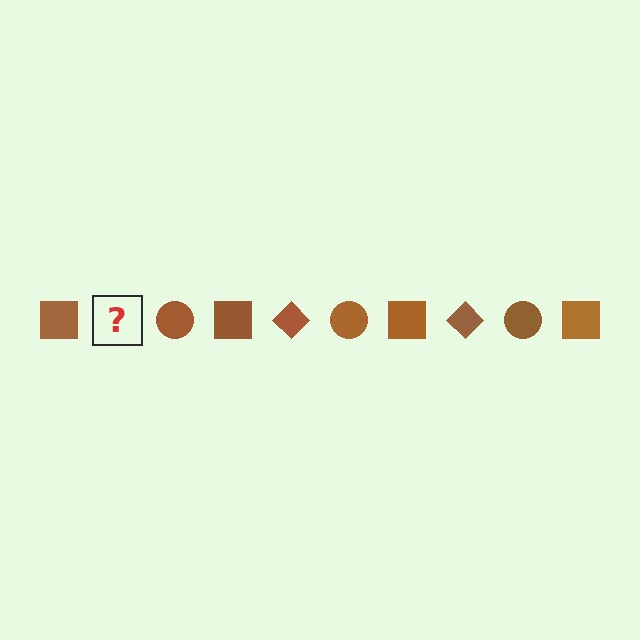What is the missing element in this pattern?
The missing element is a brown diamond.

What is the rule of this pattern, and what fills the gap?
The rule is that the pattern cycles through square, diamond, circle shapes in brown. The gap should be filled with a brown diamond.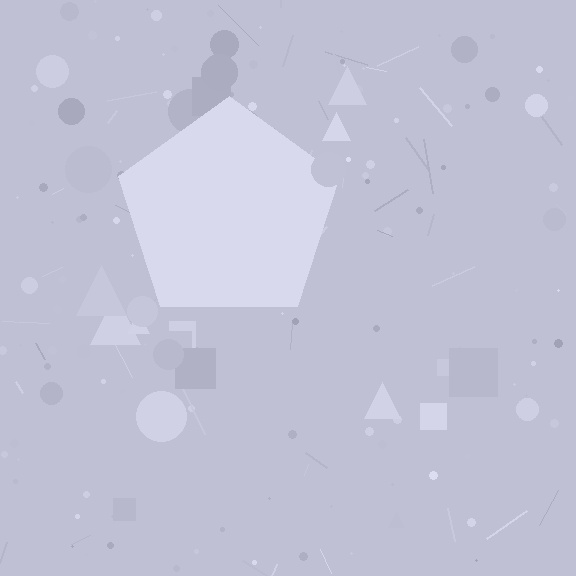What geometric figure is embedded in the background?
A pentagon is embedded in the background.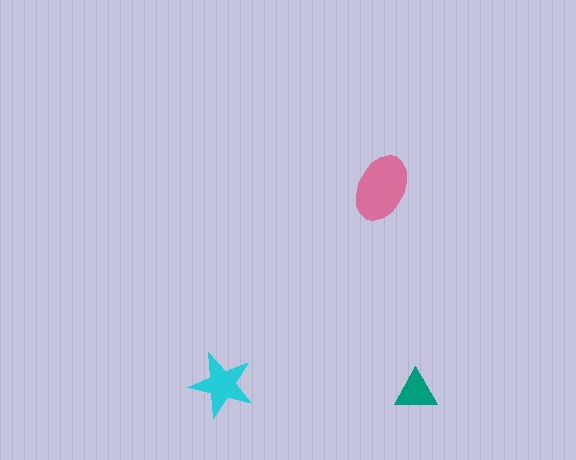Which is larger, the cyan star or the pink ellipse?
The pink ellipse.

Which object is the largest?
The pink ellipse.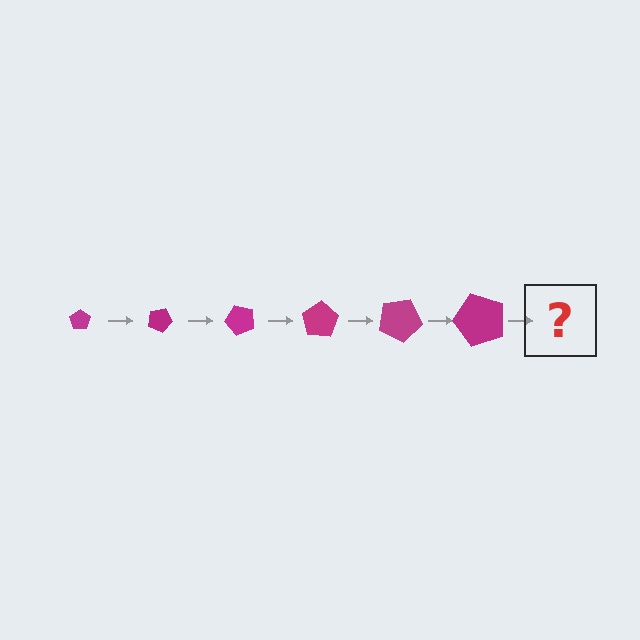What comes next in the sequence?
The next element should be a pentagon, larger than the previous one and rotated 150 degrees from the start.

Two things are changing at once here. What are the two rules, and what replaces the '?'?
The two rules are that the pentagon grows larger each step and it rotates 25 degrees each step. The '?' should be a pentagon, larger than the previous one and rotated 150 degrees from the start.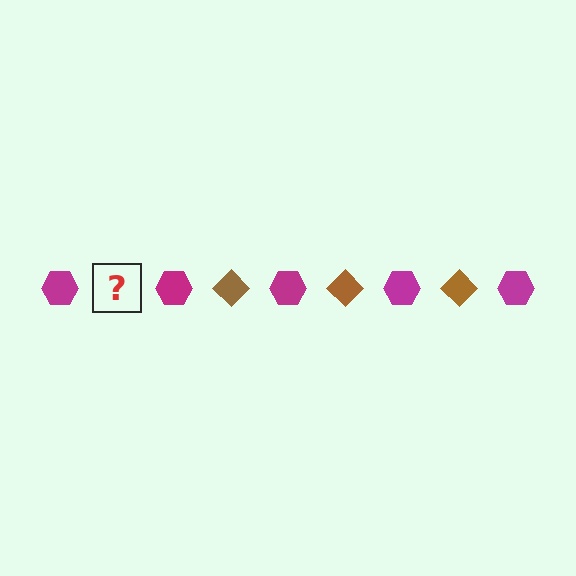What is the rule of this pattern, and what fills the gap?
The rule is that the pattern alternates between magenta hexagon and brown diamond. The gap should be filled with a brown diamond.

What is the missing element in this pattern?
The missing element is a brown diamond.